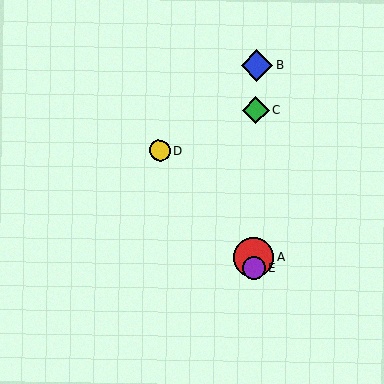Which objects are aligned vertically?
Objects A, B, C, E are aligned vertically.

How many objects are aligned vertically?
4 objects (A, B, C, E) are aligned vertically.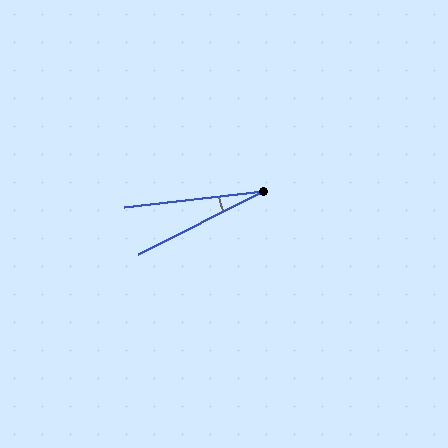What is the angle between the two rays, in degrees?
Approximately 20 degrees.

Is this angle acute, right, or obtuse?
It is acute.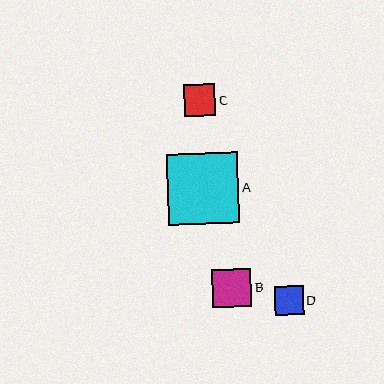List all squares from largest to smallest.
From largest to smallest: A, B, C, D.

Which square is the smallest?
Square D is the smallest with a size of approximately 29 pixels.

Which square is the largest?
Square A is the largest with a size of approximately 71 pixels.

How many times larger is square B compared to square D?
Square B is approximately 1.3 times the size of square D.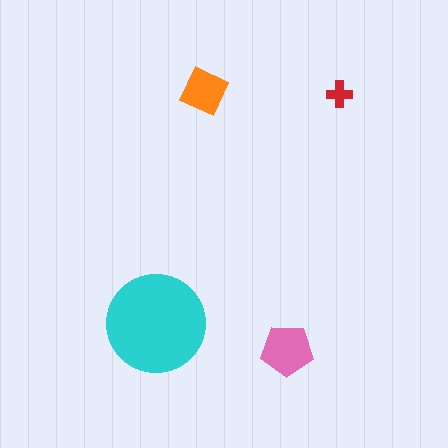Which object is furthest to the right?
The red cross is rightmost.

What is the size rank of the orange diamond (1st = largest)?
3rd.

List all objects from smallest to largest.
The red cross, the orange diamond, the pink pentagon, the cyan circle.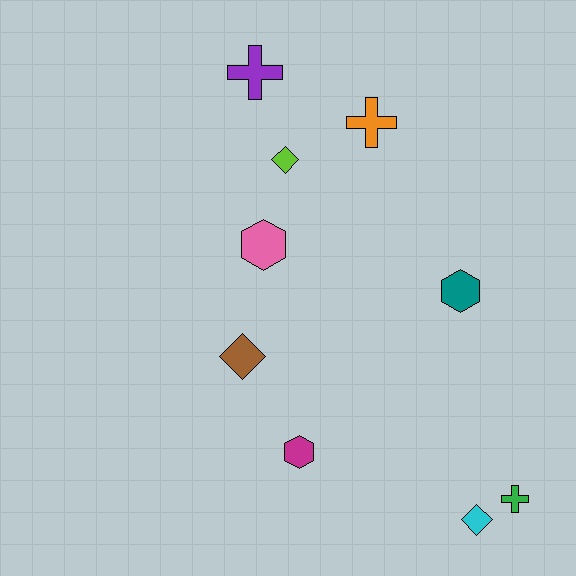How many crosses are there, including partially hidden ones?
There are 3 crosses.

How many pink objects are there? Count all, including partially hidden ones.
There is 1 pink object.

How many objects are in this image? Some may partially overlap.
There are 9 objects.